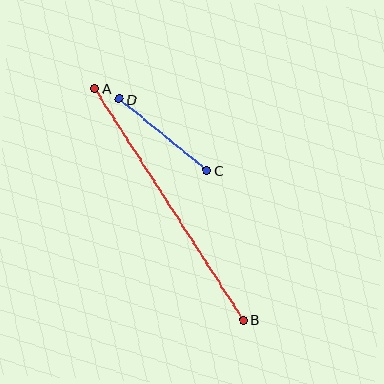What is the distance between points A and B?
The distance is approximately 275 pixels.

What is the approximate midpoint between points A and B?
The midpoint is at approximately (169, 204) pixels.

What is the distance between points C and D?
The distance is approximately 113 pixels.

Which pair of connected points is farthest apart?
Points A and B are farthest apart.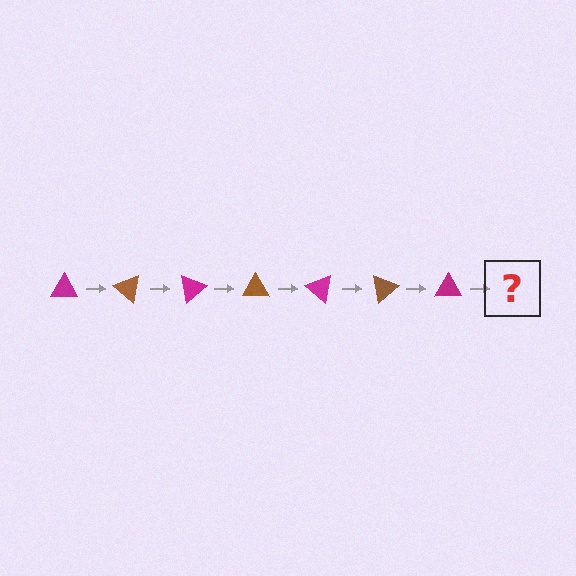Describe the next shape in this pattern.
It should be a brown triangle, rotated 280 degrees from the start.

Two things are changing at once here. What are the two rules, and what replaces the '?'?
The two rules are that it rotates 40 degrees each step and the color cycles through magenta and brown. The '?' should be a brown triangle, rotated 280 degrees from the start.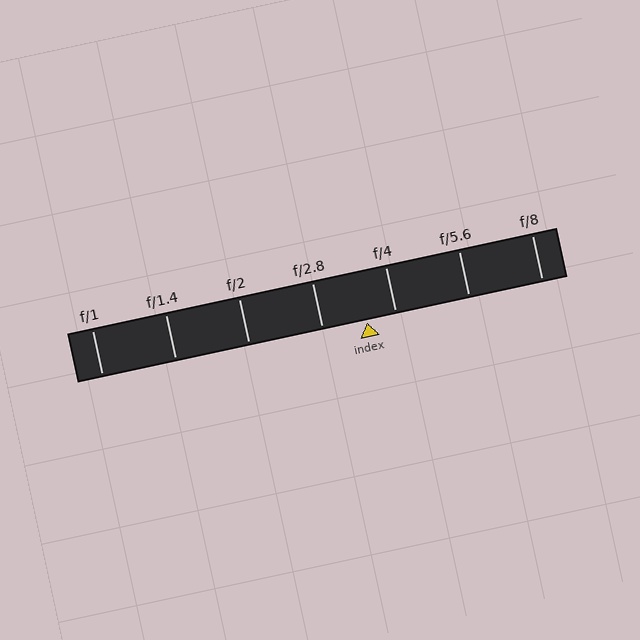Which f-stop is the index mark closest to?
The index mark is closest to f/4.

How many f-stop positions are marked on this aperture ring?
There are 7 f-stop positions marked.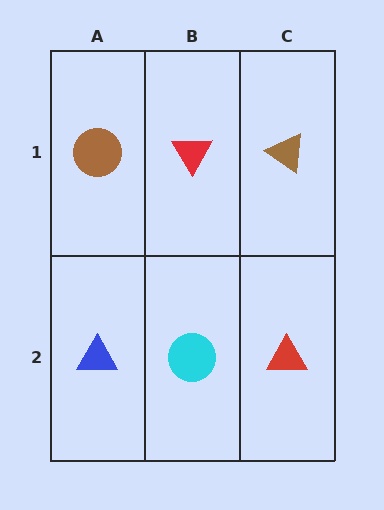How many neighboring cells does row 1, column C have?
2.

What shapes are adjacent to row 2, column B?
A red triangle (row 1, column B), a blue triangle (row 2, column A), a red triangle (row 2, column C).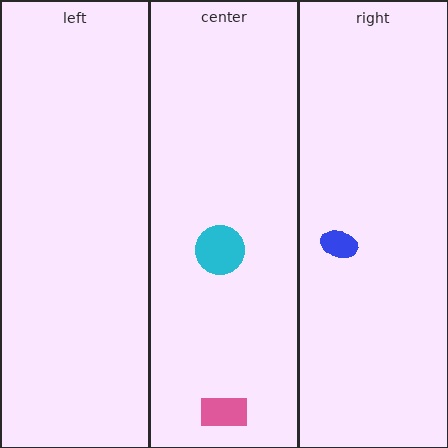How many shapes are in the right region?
1.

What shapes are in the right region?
The blue ellipse.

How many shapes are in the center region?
2.